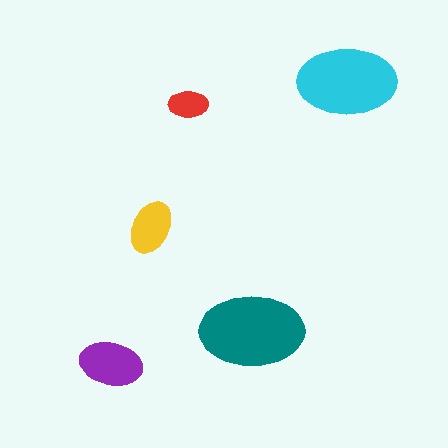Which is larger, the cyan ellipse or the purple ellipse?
The cyan one.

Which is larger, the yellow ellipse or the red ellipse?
The yellow one.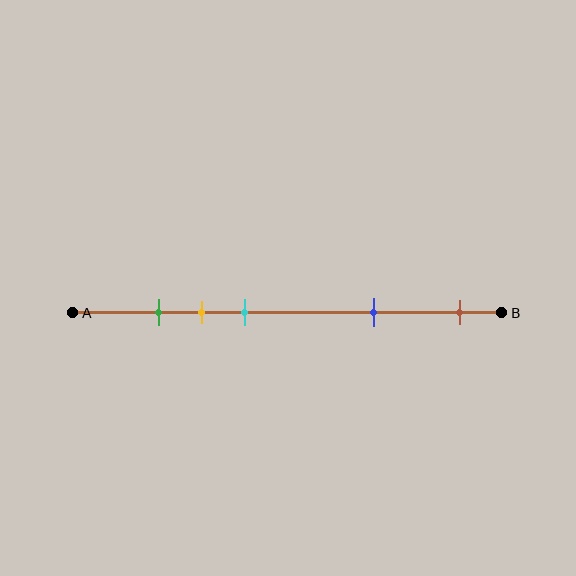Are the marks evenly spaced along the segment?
No, the marks are not evenly spaced.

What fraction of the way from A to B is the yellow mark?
The yellow mark is approximately 30% (0.3) of the way from A to B.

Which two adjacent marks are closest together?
The green and yellow marks are the closest adjacent pair.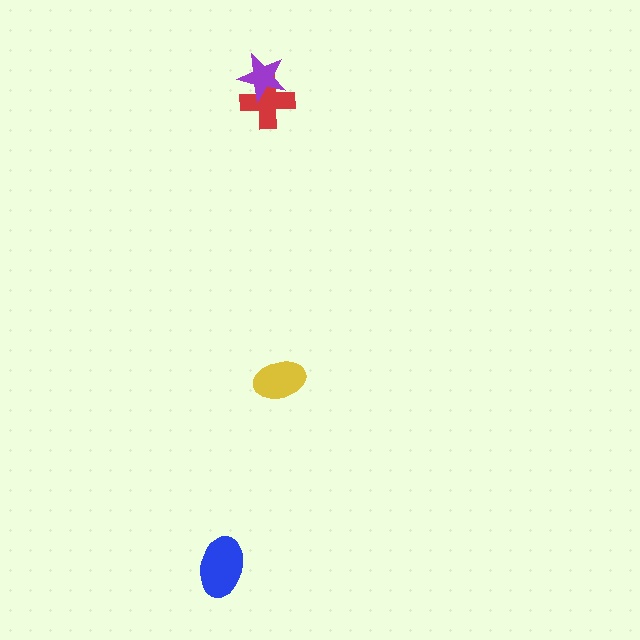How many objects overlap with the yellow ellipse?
0 objects overlap with the yellow ellipse.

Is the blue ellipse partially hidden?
No, no other shape covers it.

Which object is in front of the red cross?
The purple star is in front of the red cross.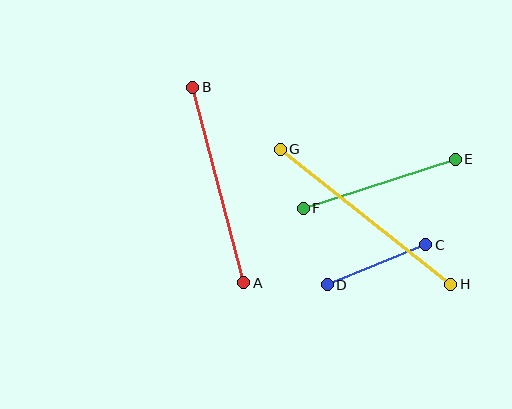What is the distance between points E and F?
The distance is approximately 160 pixels.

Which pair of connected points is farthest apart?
Points G and H are farthest apart.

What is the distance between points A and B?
The distance is approximately 202 pixels.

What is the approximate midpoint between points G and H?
The midpoint is at approximately (365, 217) pixels.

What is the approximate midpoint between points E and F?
The midpoint is at approximately (379, 184) pixels.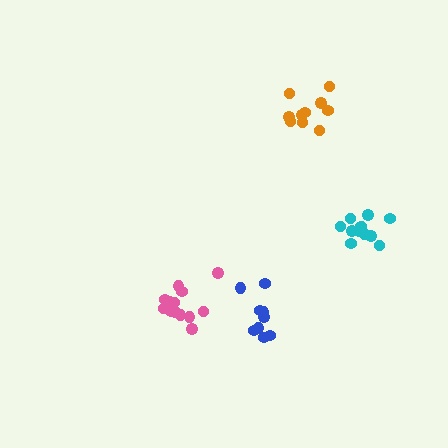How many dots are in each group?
Group 1: 13 dots, Group 2: 9 dots, Group 3: 10 dots, Group 4: 12 dots (44 total).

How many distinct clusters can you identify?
There are 4 distinct clusters.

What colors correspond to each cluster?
The clusters are colored: pink, blue, orange, cyan.